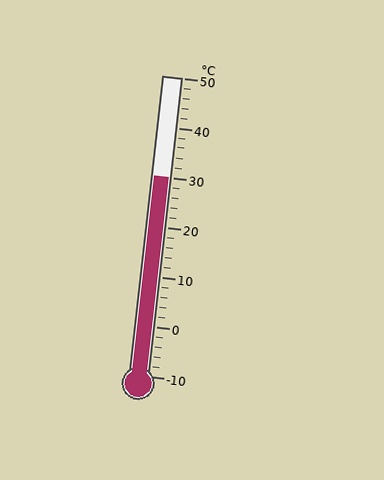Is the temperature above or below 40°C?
The temperature is below 40°C.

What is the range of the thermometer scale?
The thermometer scale ranges from -10°C to 50°C.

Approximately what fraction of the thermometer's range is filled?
The thermometer is filled to approximately 65% of its range.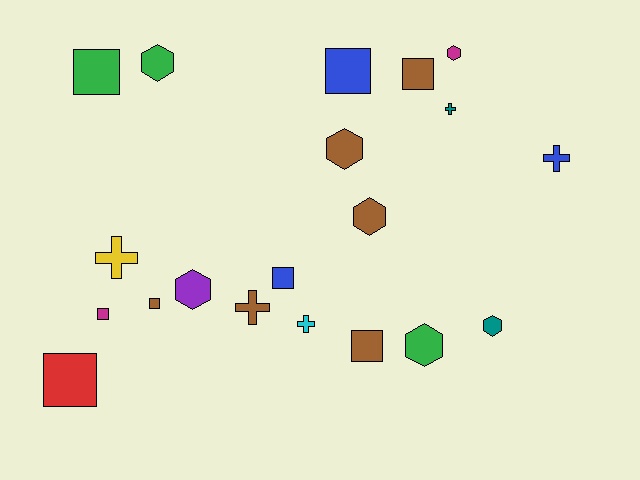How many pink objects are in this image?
There are no pink objects.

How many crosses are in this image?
There are 5 crosses.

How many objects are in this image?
There are 20 objects.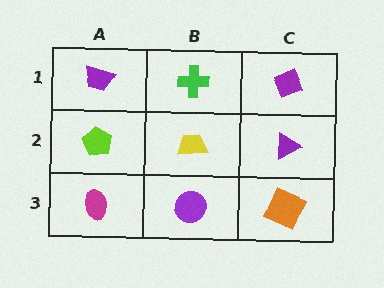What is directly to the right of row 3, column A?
A purple circle.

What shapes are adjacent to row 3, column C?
A purple triangle (row 2, column C), a purple circle (row 3, column B).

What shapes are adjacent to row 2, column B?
A green cross (row 1, column B), a purple circle (row 3, column B), a lime pentagon (row 2, column A), a purple triangle (row 2, column C).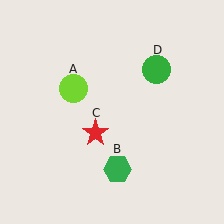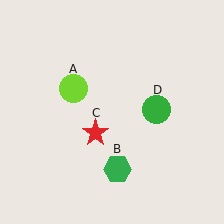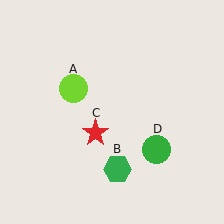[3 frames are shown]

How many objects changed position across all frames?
1 object changed position: green circle (object D).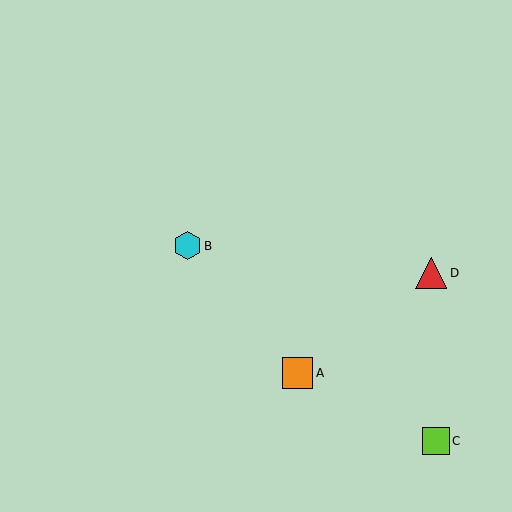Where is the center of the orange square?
The center of the orange square is at (297, 373).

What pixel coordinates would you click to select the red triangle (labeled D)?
Click at (431, 273) to select the red triangle D.